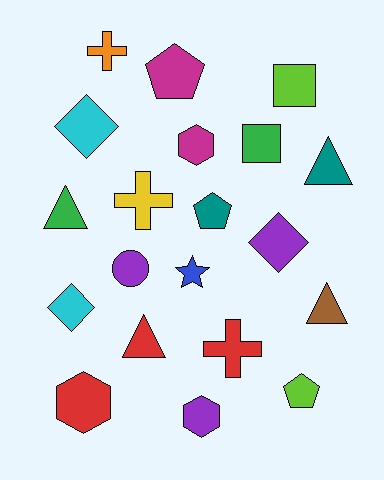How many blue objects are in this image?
There is 1 blue object.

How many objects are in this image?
There are 20 objects.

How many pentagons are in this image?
There are 3 pentagons.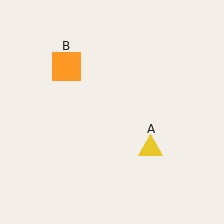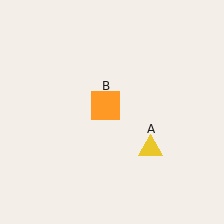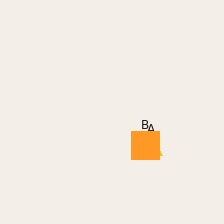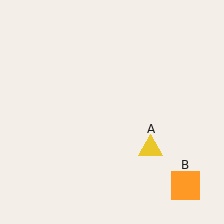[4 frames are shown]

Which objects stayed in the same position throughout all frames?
Yellow triangle (object A) remained stationary.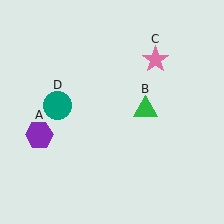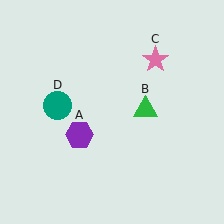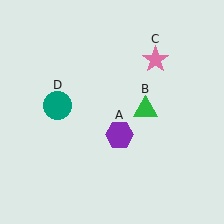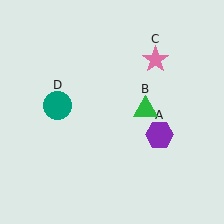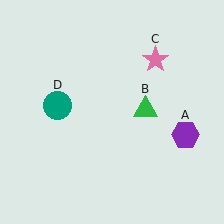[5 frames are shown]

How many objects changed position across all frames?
1 object changed position: purple hexagon (object A).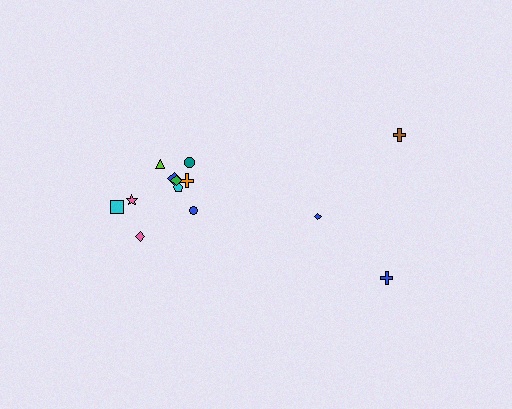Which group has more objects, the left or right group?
The left group.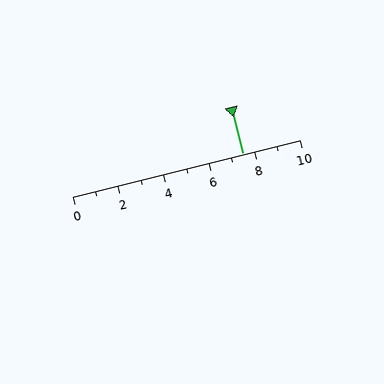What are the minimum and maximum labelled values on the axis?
The axis runs from 0 to 10.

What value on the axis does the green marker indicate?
The marker indicates approximately 7.5.